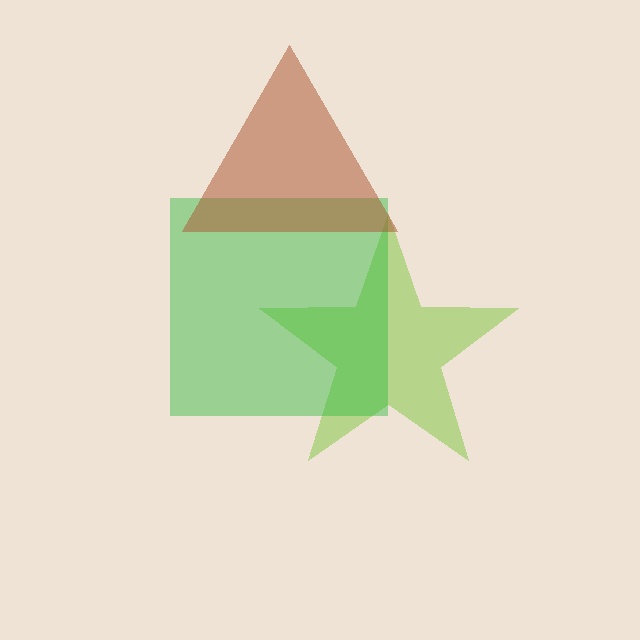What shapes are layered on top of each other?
The layered shapes are: a lime star, a green square, a brown triangle.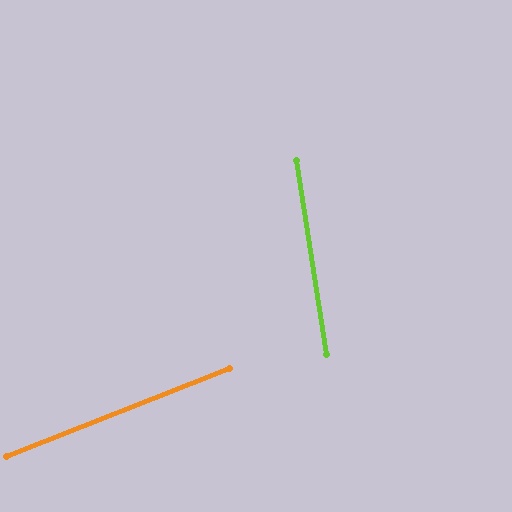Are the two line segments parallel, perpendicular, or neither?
Neither parallel nor perpendicular — they differ by about 77°.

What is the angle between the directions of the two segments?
Approximately 77 degrees.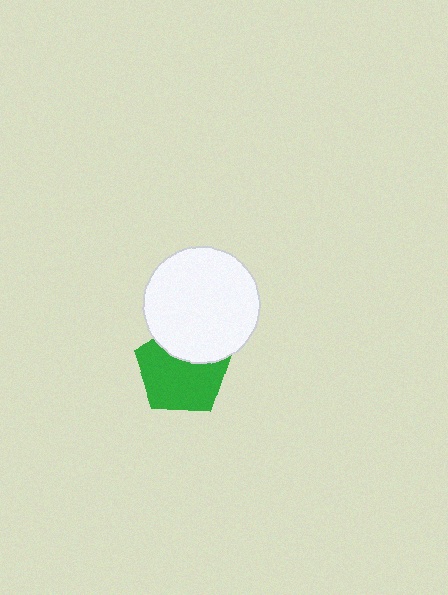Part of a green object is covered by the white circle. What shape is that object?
It is a pentagon.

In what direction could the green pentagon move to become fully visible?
The green pentagon could move down. That would shift it out from behind the white circle entirely.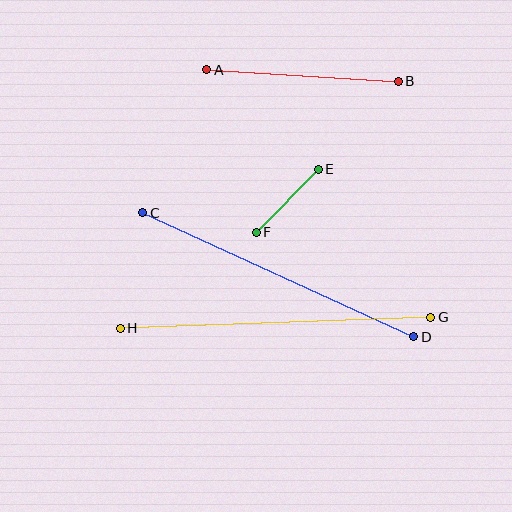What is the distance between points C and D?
The distance is approximately 298 pixels.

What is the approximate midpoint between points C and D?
The midpoint is at approximately (278, 275) pixels.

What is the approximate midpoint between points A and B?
The midpoint is at approximately (303, 76) pixels.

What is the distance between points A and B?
The distance is approximately 192 pixels.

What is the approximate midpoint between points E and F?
The midpoint is at approximately (287, 201) pixels.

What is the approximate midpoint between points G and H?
The midpoint is at approximately (276, 323) pixels.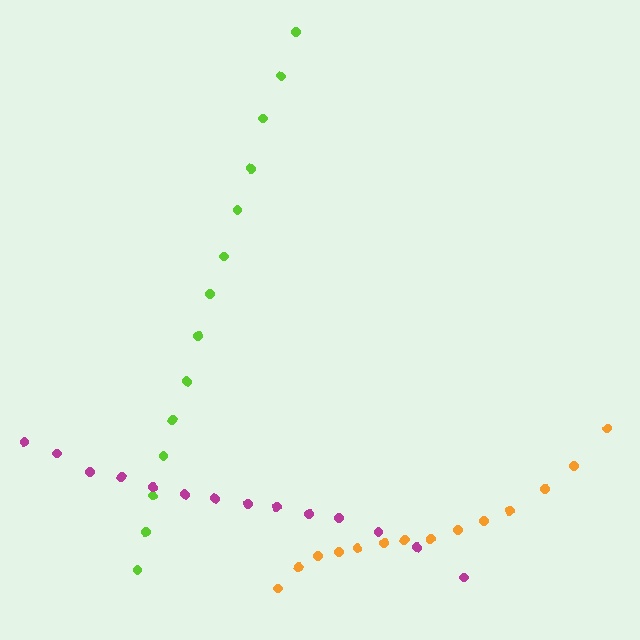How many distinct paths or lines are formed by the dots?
There are 3 distinct paths.